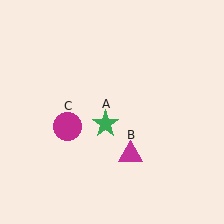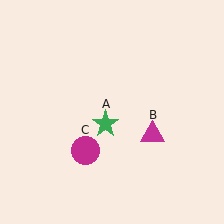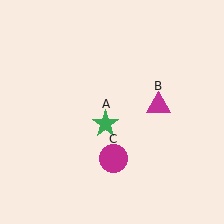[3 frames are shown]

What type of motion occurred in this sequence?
The magenta triangle (object B), magenta circle (object C) rotated counterclockwise around the center of the scene.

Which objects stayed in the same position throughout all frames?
Green star (object A) remained stationary.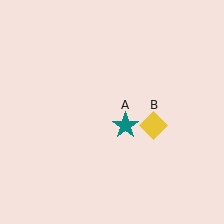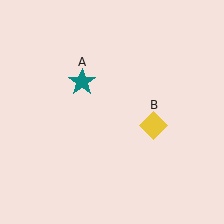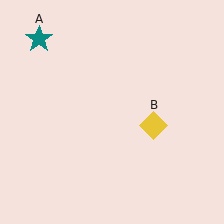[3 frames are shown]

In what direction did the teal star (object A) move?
The teal star (object A) moved up and to the left.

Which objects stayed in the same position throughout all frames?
Yellow diamond (object B) remained stationary.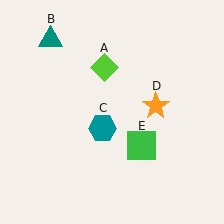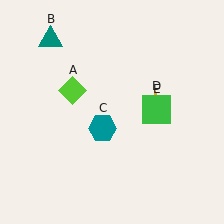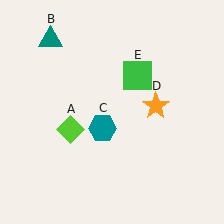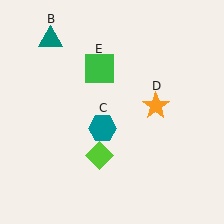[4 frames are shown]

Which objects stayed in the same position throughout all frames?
Teal triangle (object B) and teal hexagon (object C) and orange star (object D) remained stationary.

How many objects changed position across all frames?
2 objects changed position: lime diamond (object A), green square (object E).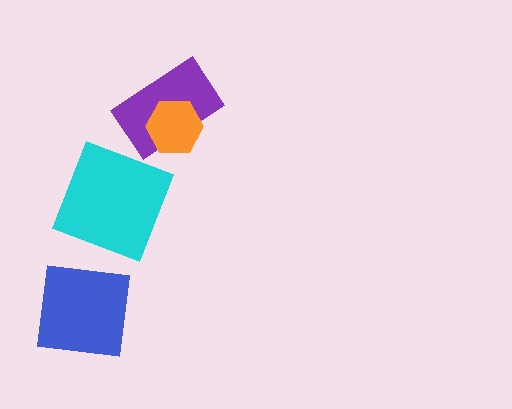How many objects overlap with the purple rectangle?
1 object overlaps with the purple rectangle.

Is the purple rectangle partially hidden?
Yes, it is partially covered by another shape.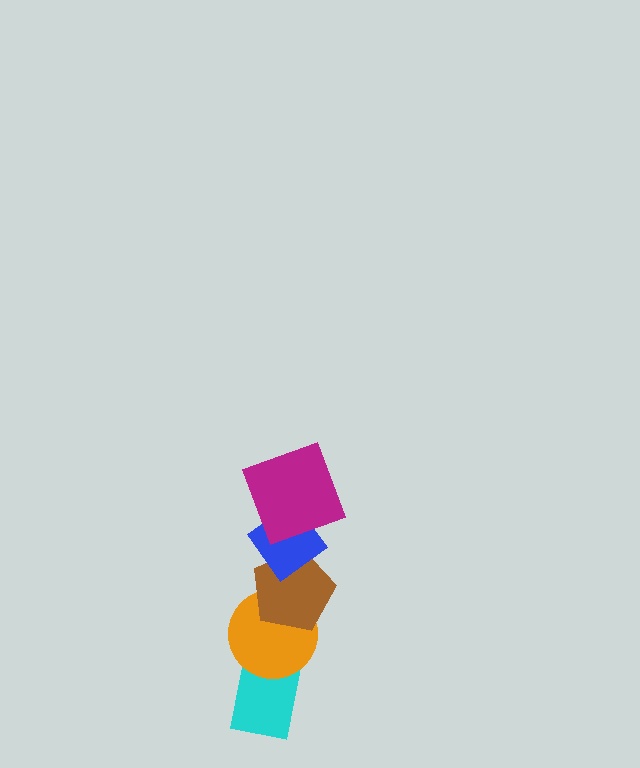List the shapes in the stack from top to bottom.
From top to bottom: the magenta square, the blue diamond, the brown pentagon, the orange circle, the cyan rectangle.